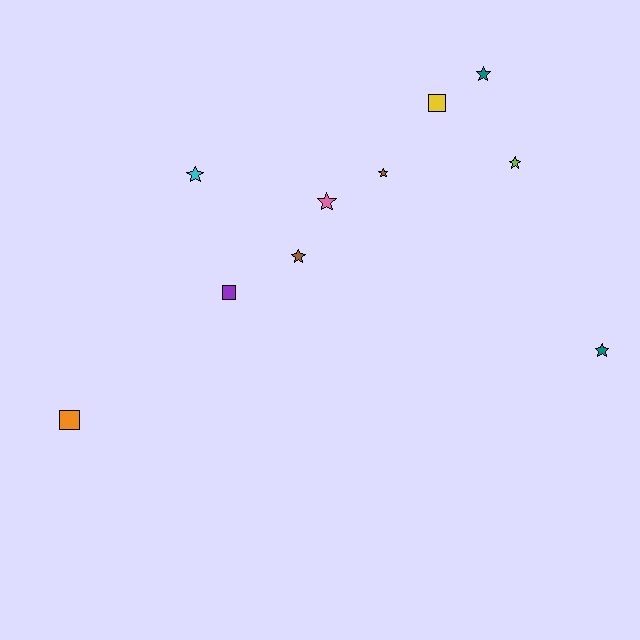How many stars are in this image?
There are 7 stars.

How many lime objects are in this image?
There is 1 lime object.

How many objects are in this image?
There are 10 objects.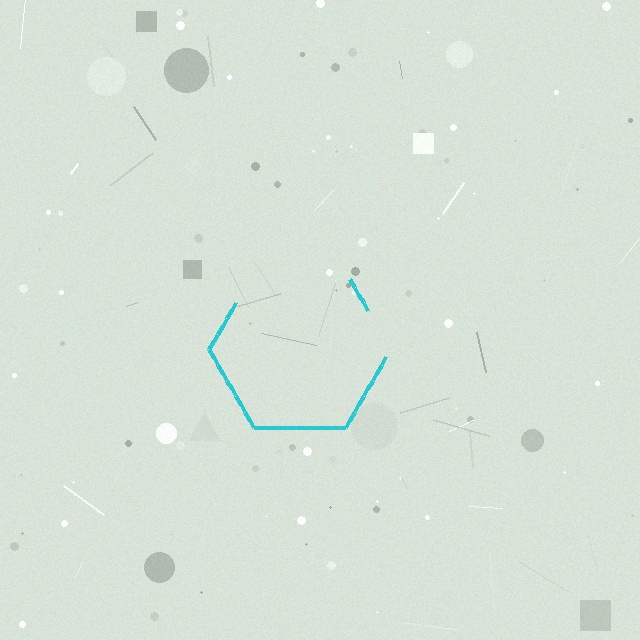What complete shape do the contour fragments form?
The contour fragments form a hexagon.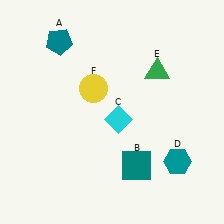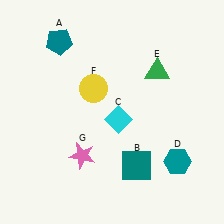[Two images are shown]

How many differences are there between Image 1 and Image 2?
There is 1 difference between the two images.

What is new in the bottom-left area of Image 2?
A pink star (G) was added in the bottom-left area of Image 2.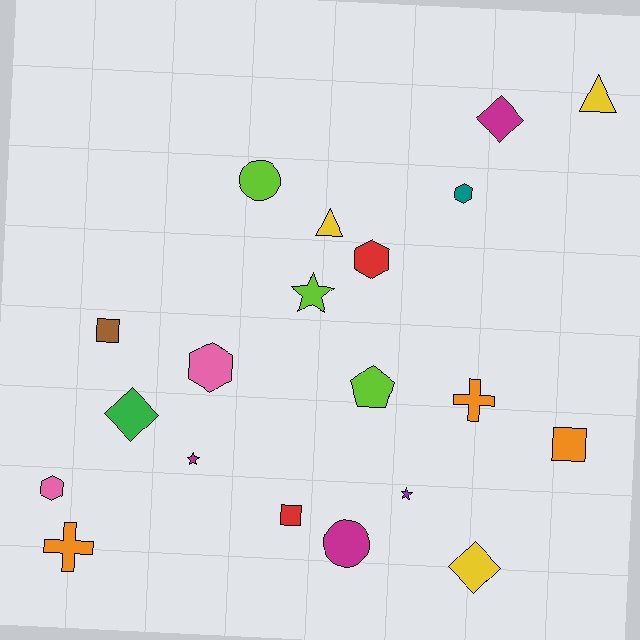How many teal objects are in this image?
There is 1 teal object.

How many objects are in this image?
There are 20 objects.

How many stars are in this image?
There are 3 stars.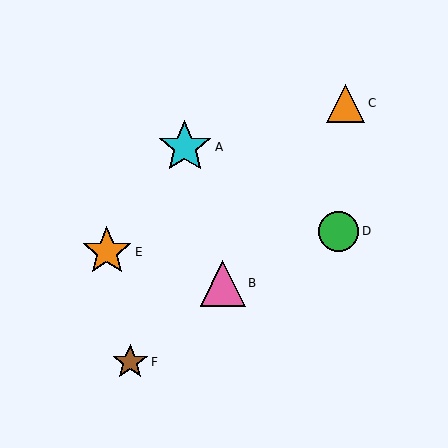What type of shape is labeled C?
Shape C is an orange triangle.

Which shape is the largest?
The cyan star (labeled A) is the largest.